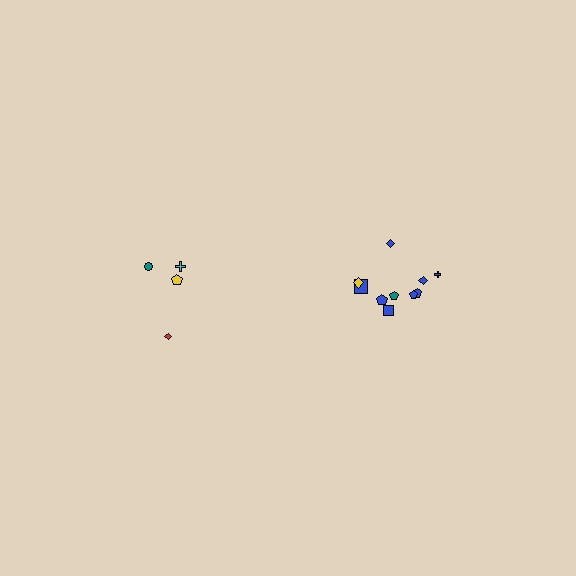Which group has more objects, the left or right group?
The right group.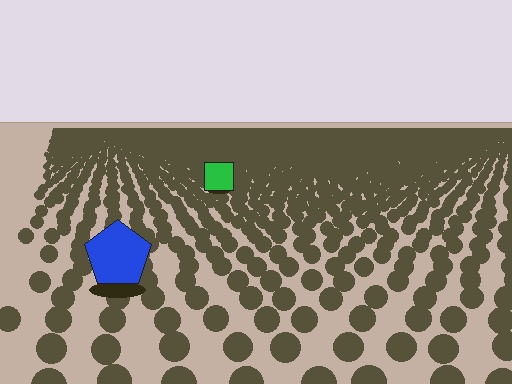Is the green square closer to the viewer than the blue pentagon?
No. The blue pentagon is closer — you can tell from the texture gradient: the ground texture is coarser near it.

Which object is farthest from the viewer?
The green square is farthest from the viewer. It appears smaller and the ground texture around it is denser.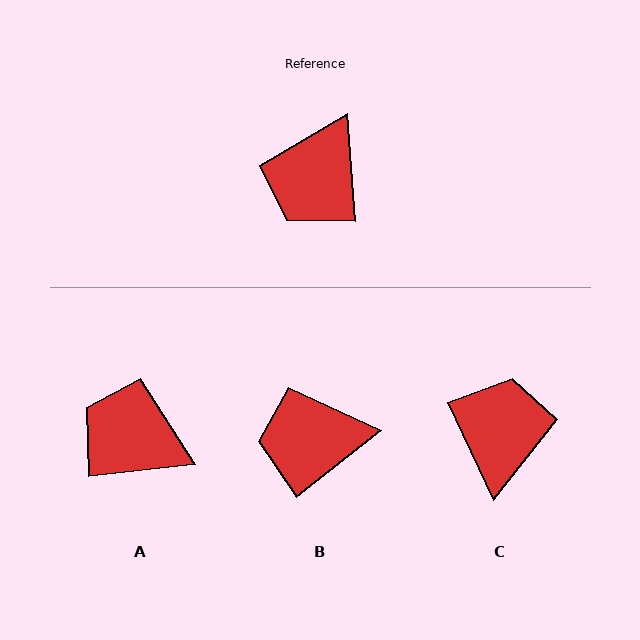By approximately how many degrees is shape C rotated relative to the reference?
Approximately 159 degrees clockwise.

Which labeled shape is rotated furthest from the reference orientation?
C, about 159 degrees away.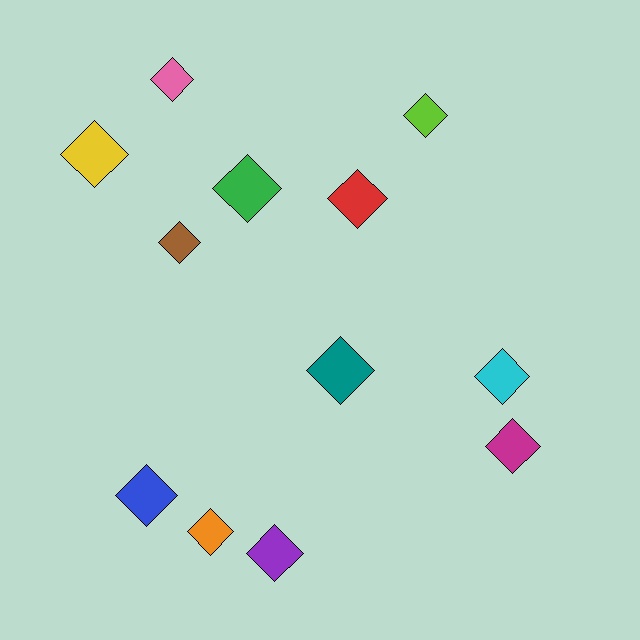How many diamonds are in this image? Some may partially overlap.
There are 12 diamonds.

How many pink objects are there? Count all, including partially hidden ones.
There is 1 pink object.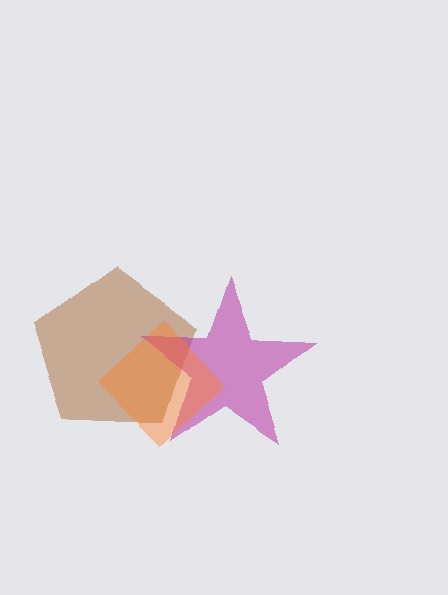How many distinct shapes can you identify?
There are 3 distinct shapes: a brown pentagon, a magenta star, an orange diamond.